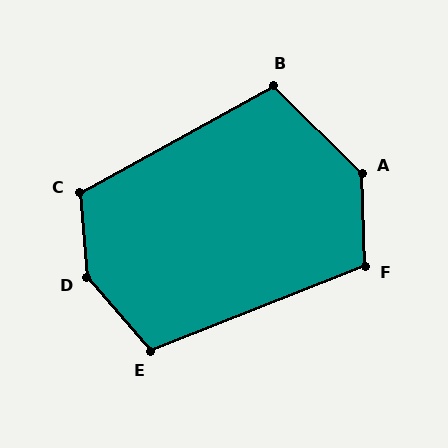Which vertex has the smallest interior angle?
B, at approximately 106 degrees.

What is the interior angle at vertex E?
Approximately 109 degrees (obtuse).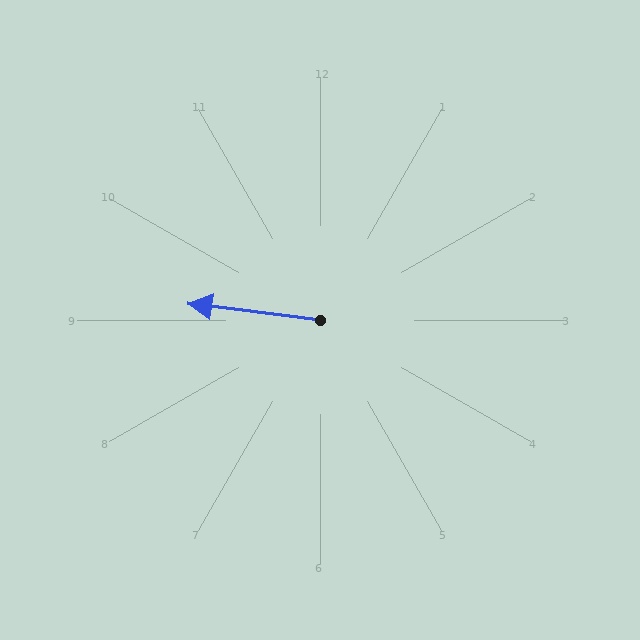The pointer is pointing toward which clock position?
Roughly 9 o'clock.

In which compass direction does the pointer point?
West.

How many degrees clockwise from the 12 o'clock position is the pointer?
Approximately 277 degrees.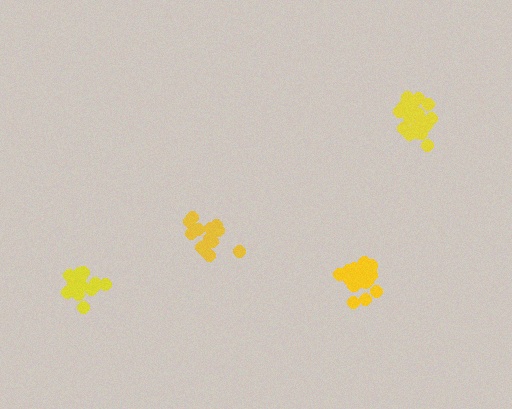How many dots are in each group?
Group 1: 16 dots, Group 2: 21 dots, Group 3: 21 dots, Group 4: 15 dots (73 total).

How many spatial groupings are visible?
There are 4 spatial groupings.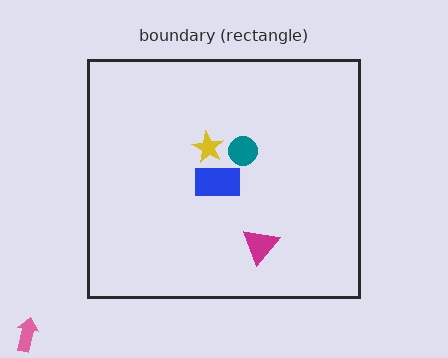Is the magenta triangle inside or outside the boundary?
Inside.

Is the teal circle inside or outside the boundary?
Inside.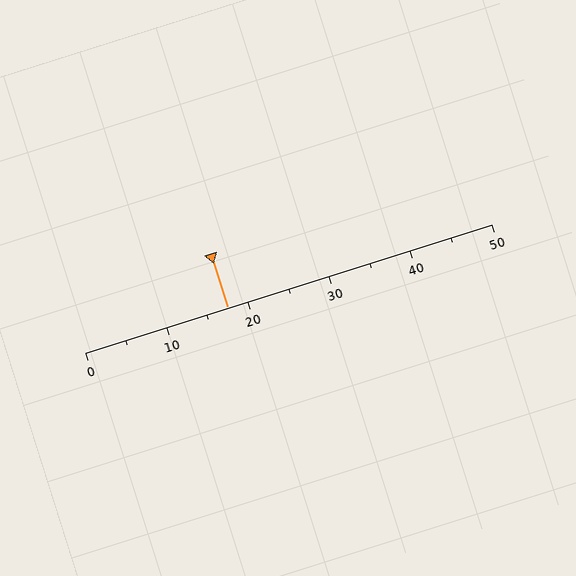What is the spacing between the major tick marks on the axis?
The major ticks are spaced 10 apart.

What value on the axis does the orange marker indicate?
The marker indicates approximately 17.5.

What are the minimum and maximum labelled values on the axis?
The axis runs from 0 to 50.